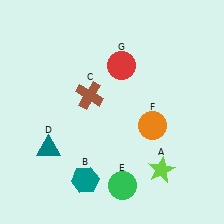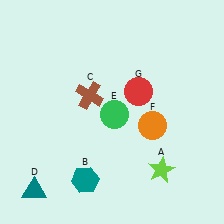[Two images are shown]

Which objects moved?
The objects that moved are: the teal triangle (D), the green circle (E), the red circle (G).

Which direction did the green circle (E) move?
The green circle (E) moved up.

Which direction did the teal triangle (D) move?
The teal triangle (D) moved down.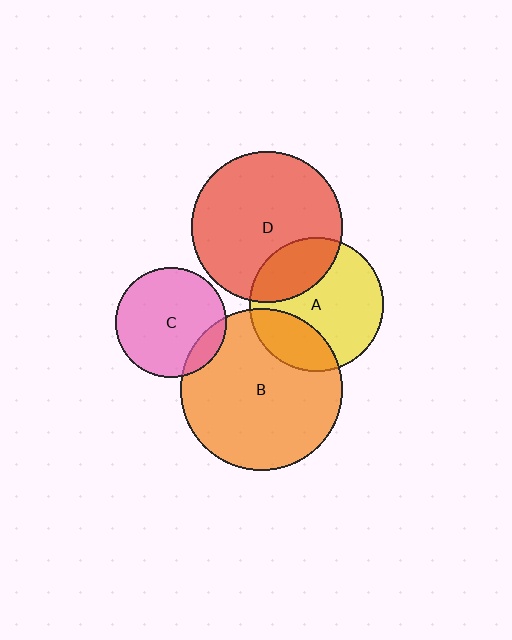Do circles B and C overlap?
Yes.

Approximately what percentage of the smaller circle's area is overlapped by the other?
Approximately 15%.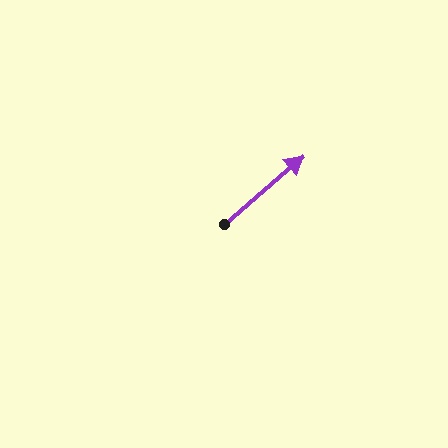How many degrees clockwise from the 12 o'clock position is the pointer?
Approximately 49 degrees.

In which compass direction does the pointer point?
Northeast.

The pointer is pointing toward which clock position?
Roughly 2 o'clock.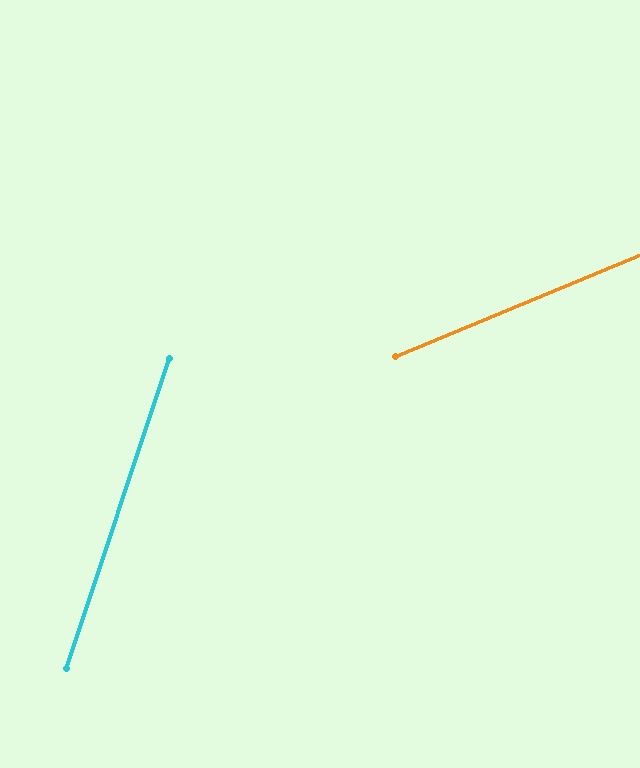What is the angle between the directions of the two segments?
Approximately 49 degrees.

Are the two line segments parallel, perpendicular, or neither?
Neither parallel nor perpendicular — they differ by about 49°.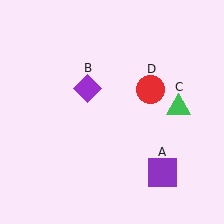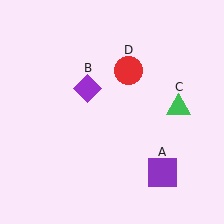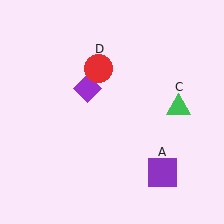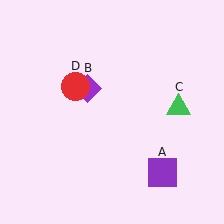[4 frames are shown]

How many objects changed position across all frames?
1 object changed position: red circle (object D).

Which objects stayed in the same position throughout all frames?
Purple square (object A) and purple diamond (object B) and green triangle (object C) remained stationary.